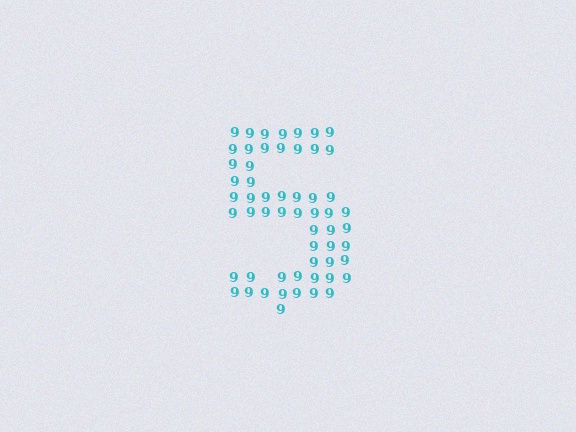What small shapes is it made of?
It is made of small digit 9's.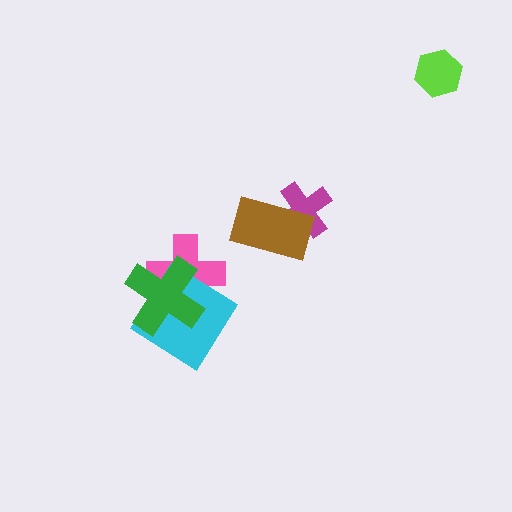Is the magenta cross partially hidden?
Yes, it is partially covered by another shape.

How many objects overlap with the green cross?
2 objects overlap with the green cross.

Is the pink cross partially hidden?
Yes, it is partially covered by another shape.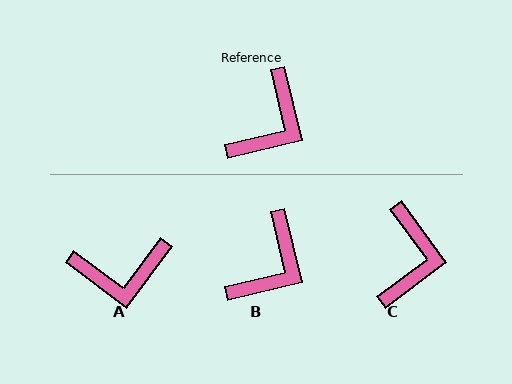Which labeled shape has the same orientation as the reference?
B.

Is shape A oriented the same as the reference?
No, it is off by about 50 degrees.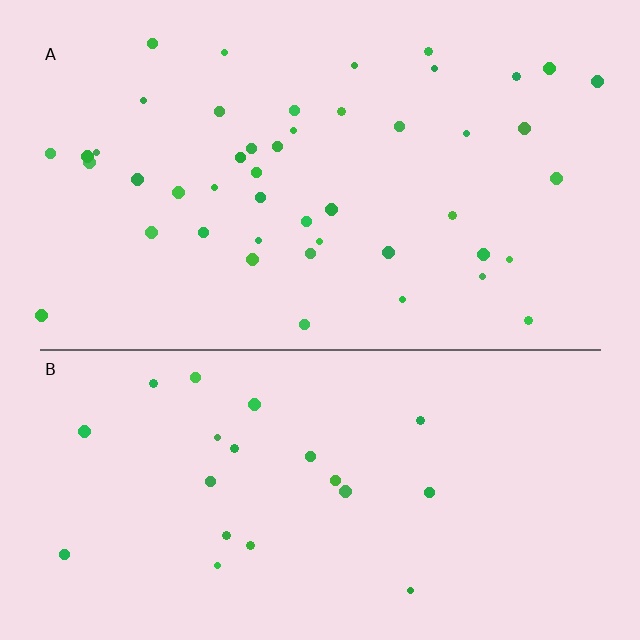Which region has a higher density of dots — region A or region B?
A (the top).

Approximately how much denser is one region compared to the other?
Approximately 2.2× — region A over region B.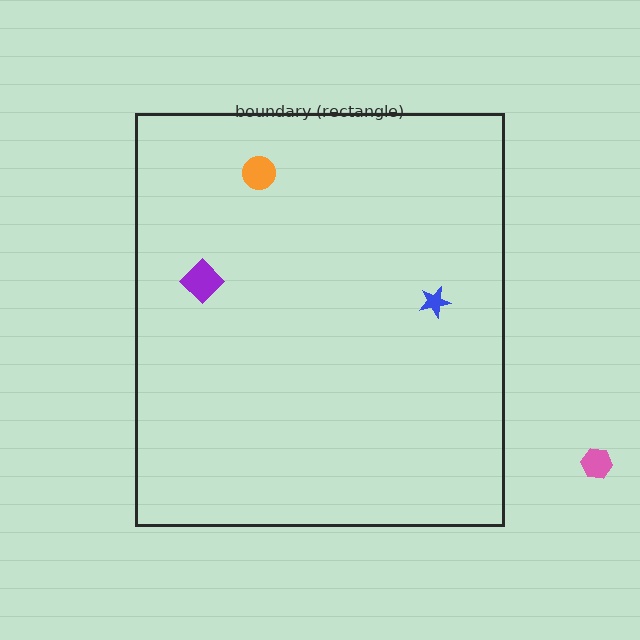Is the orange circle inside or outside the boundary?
Inside.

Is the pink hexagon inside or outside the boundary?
Outside.